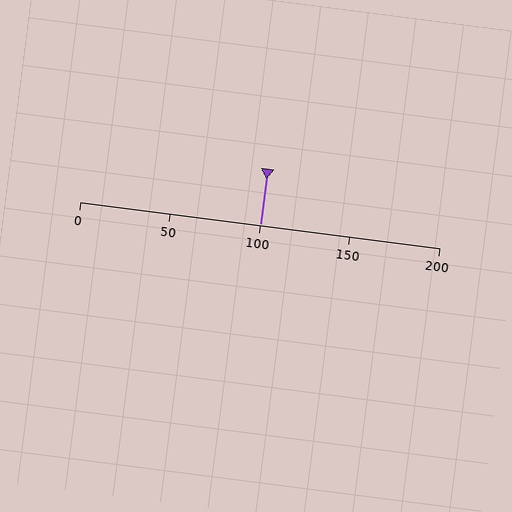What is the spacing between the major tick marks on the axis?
The major ticks are spaced 50 apart.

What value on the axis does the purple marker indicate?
The marker indicates approximately 100.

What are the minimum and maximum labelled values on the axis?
The axis runs from 0 to 200.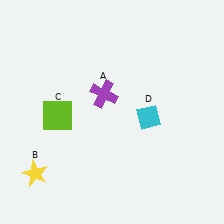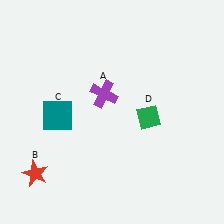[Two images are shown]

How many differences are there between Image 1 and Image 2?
There are 3 differences between the two images.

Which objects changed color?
B changed from yellow to red. C changed from lime to teal. D changed from cyan to green.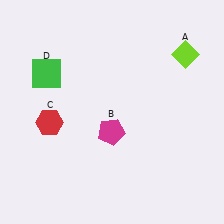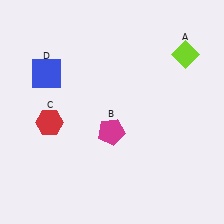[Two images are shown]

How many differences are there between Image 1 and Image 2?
There is 1 difference between the two images.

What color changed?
The square (D) changed from green in Image 1 to blue in Image 2.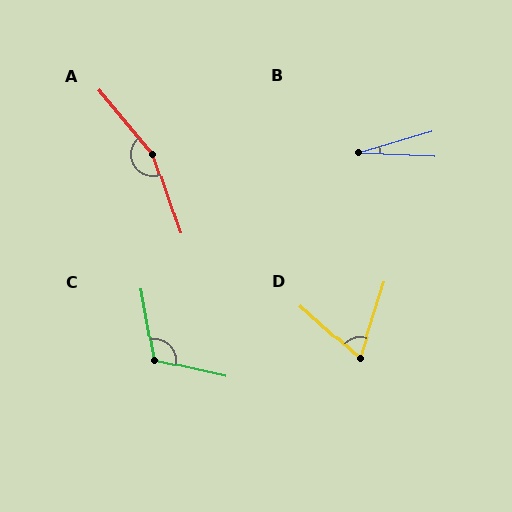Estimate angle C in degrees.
Approximately 113 degrees.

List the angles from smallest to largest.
B (19°), D (66°), C (113°), A (159°).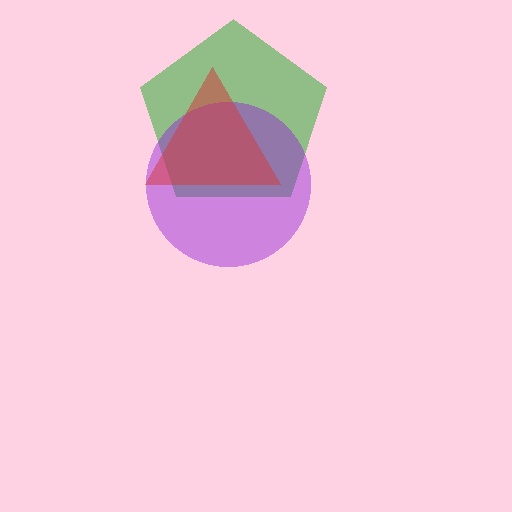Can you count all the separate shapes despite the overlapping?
Yes, there are 3 separate shapes.